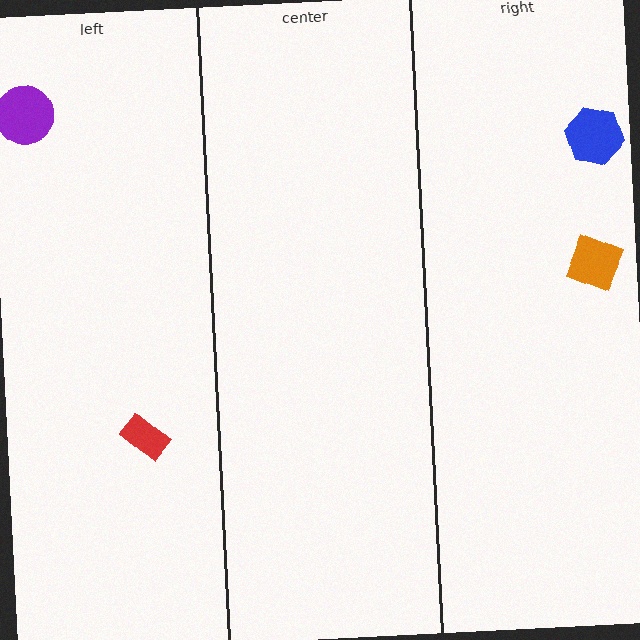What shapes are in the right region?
The blue hexagon, the orange diamond.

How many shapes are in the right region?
2.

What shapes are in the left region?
The purple circle, the red rectangle.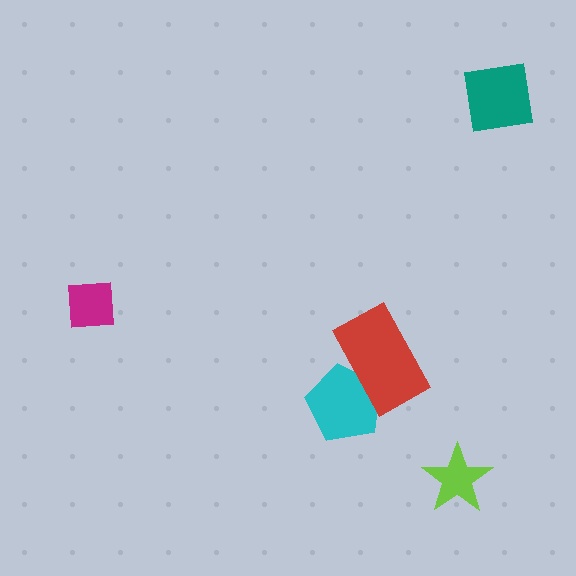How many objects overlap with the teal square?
0 objects overlap with the teal square.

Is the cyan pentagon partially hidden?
Yes, it is partially covered by another shape.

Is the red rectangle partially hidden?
No, no other shape covers it.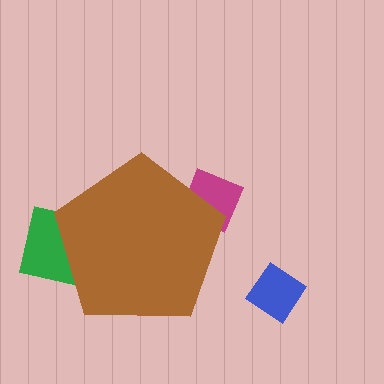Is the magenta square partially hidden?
Yes, the magenta square is partially hidden behind the brown pentagon.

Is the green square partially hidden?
Yes, the green square is partially hidden behind the brown pentagon.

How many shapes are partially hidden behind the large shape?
2 shapes are partially hidden.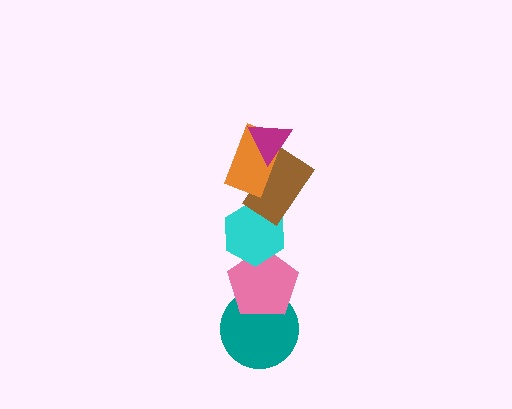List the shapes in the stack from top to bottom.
From top to bottom: the magenta triangle, the orange rectangle, the brown rectangle, the cyan hexagon, the pink pentagon, the teal circle.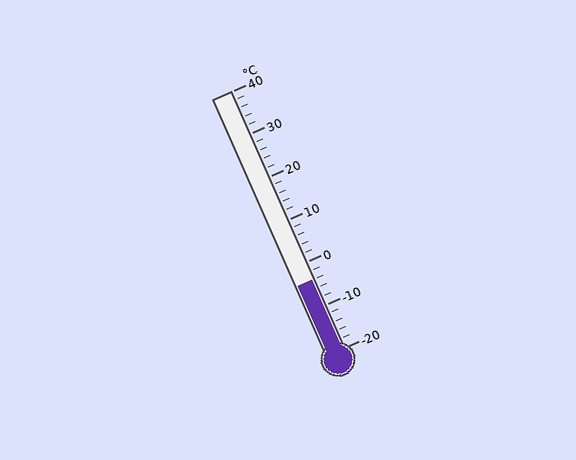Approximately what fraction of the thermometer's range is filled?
The thermometer is filled to approximately 25% of its range.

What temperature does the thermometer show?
The thermometer shows approximately -4°C.